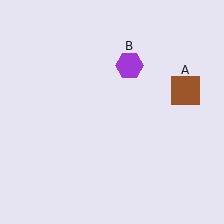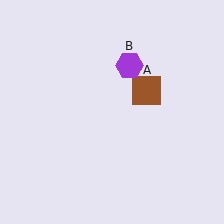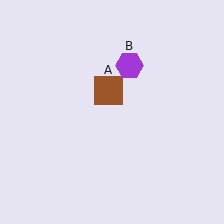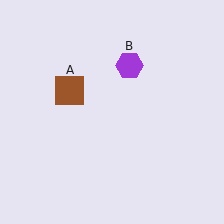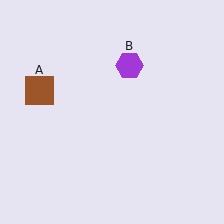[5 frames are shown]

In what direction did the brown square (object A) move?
The brown square (object A) moved left.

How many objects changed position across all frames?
1 object changed position: brown square (object A).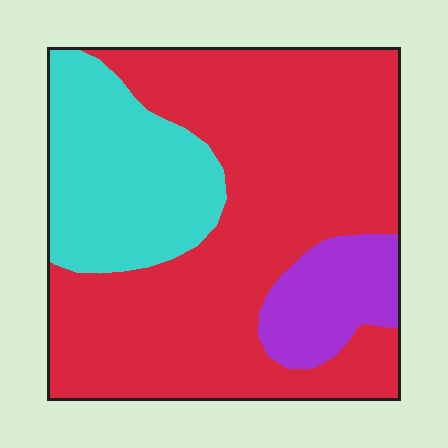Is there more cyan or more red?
Red.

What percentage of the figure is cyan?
Cyan covers around 25% of the figure.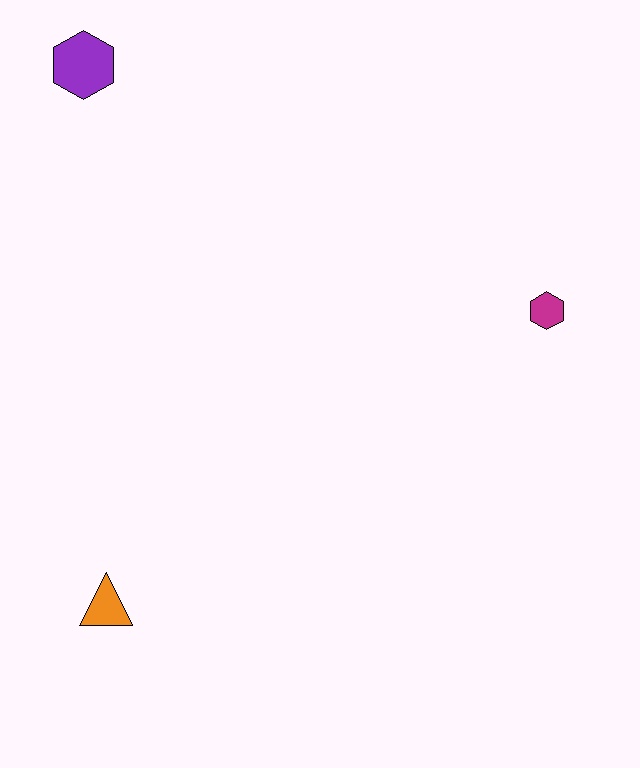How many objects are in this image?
There are 3 objects.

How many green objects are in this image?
There are no green objects.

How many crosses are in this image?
There are no crosses.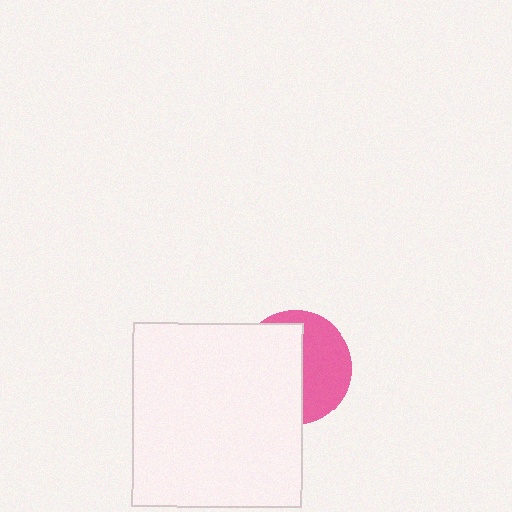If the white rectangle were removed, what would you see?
You would see the complete pink circle.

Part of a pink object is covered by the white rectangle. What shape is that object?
It is a circle.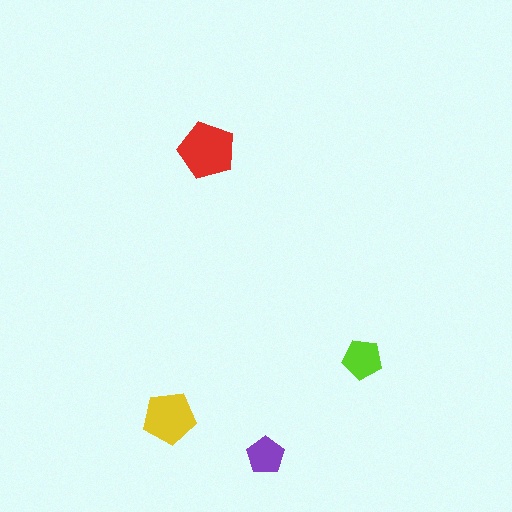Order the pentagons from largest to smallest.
the red one, the yellow one, the lime one, the purple one.